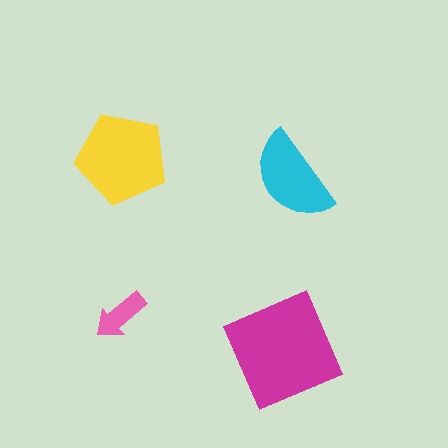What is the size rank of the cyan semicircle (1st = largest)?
3rd.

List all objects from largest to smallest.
The magenta diamond, the yellow pentagon, the cyan semicircle, the pink arrow.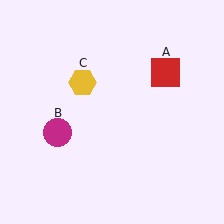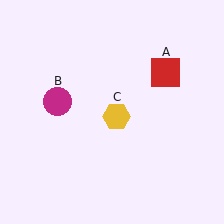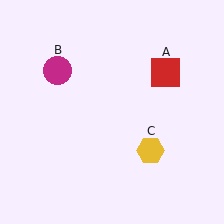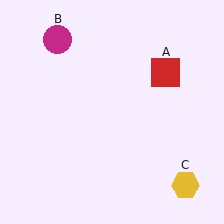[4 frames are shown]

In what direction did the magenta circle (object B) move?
The magenta circle (object B) moved up.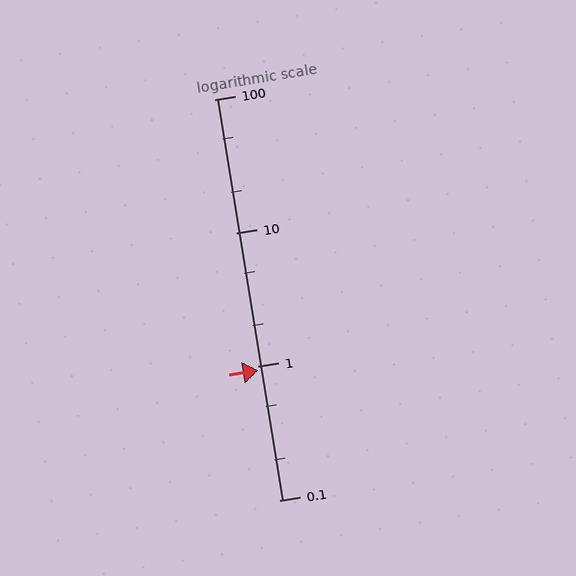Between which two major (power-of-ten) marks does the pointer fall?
The pointer is between 0.1 and 1.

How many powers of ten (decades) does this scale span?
The scale spans 3 decades, from 0.1 to 100.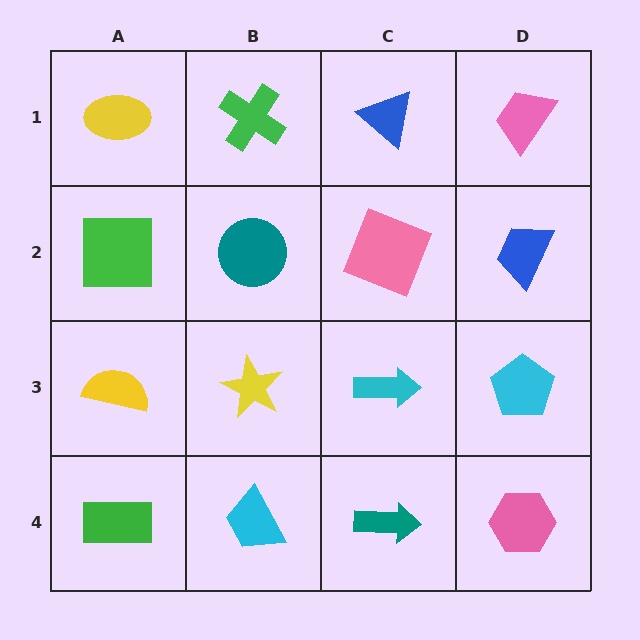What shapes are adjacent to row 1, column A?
A green square (row 2, column A), a green cross (row 1, column B).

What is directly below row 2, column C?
A cyan arrow.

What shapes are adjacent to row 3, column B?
A teal circle (row 2, column B), a cyan trapezoid (row 4, column B), a yellow semicircle (row 3, column A), a cyan arrow (row 3, column C).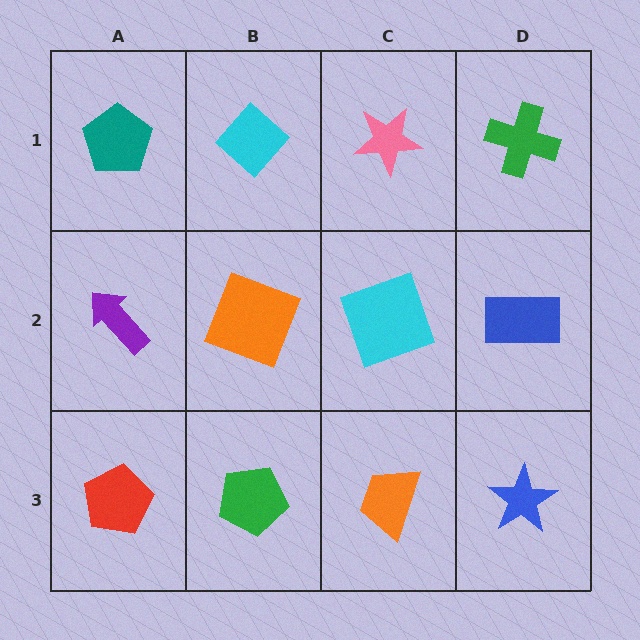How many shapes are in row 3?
4 shapes.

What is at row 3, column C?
An orange trapezoid.